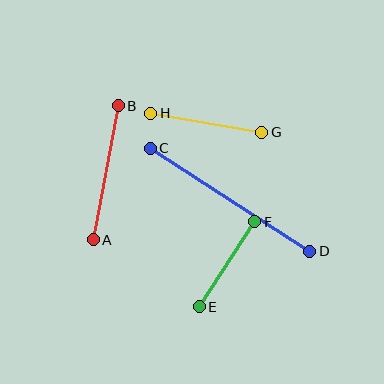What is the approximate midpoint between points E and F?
The midpoint is at approximately (227, 264) pixels.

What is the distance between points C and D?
The distance is approximately 190 pixels.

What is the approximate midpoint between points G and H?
The midpoint is at approximately (206, 123) pixels.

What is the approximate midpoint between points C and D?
The midpoint is at approximately (230, 200) pixels.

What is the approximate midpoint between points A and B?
The midpoint is at approximately (106, 173) pixels.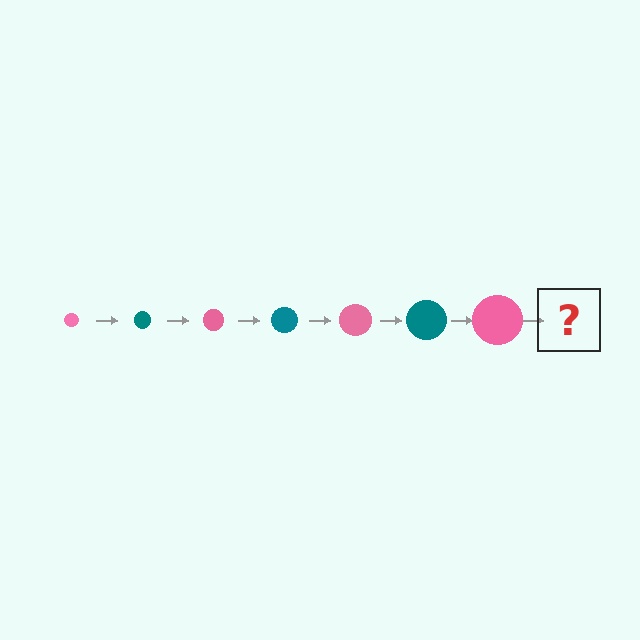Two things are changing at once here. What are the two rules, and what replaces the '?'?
The two rules are that the circle grows larger each step and the color cycles through pink and teal. The '?' should be a teal circle, larger than the previous one.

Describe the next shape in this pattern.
It should be a teal circle, larger than the previous one.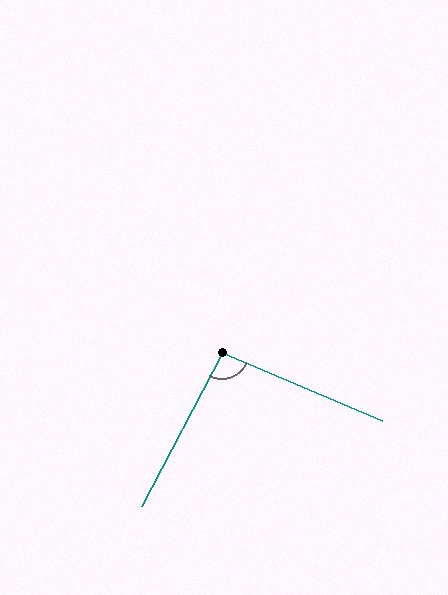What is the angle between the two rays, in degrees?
Approximately 95 degrees.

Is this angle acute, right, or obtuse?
It is approximately a right angle.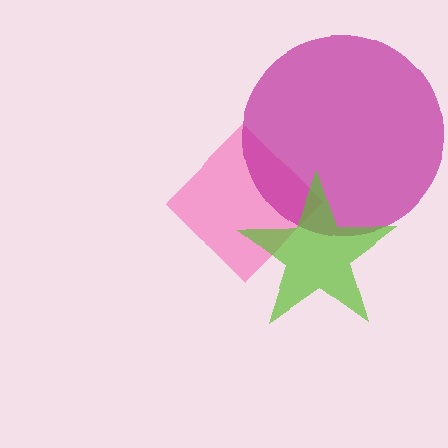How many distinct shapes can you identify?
There are 3 distinct shapes: a pink diamond, a magenta circle, a lime star.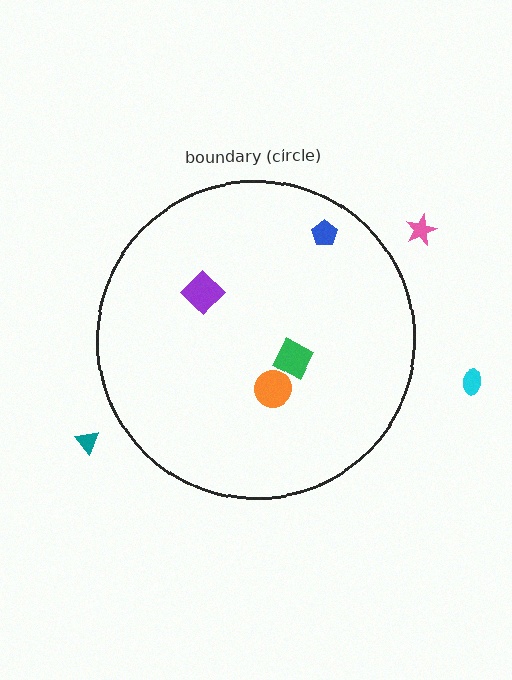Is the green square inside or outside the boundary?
Inside.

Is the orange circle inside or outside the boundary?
Inside.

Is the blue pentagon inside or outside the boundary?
Inside.